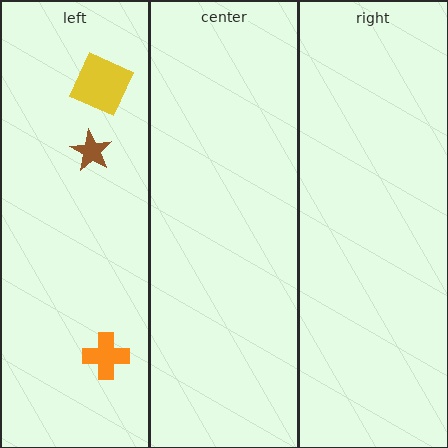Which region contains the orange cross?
The left region.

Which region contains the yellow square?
The left region.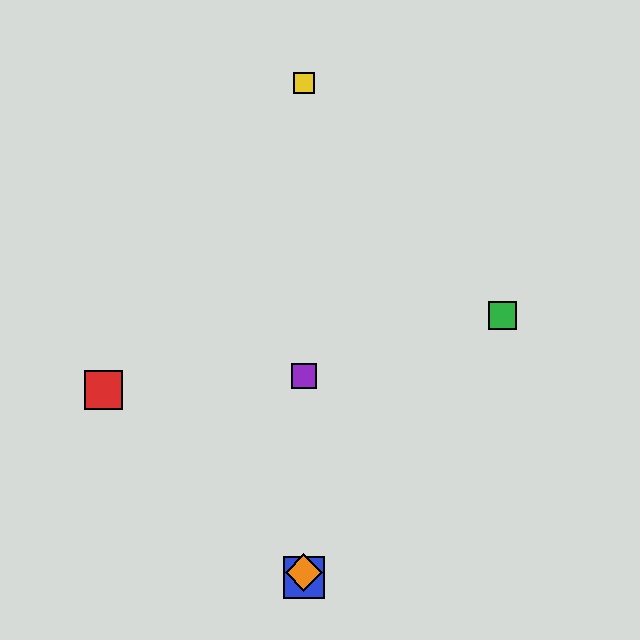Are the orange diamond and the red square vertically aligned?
No, the orange diamond is at x≈304 and the red square is at x≈103.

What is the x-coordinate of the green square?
The green square is at x≈502.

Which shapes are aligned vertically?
The blue square, the yellow square, the purple square, the orange diamond are aligned vertically.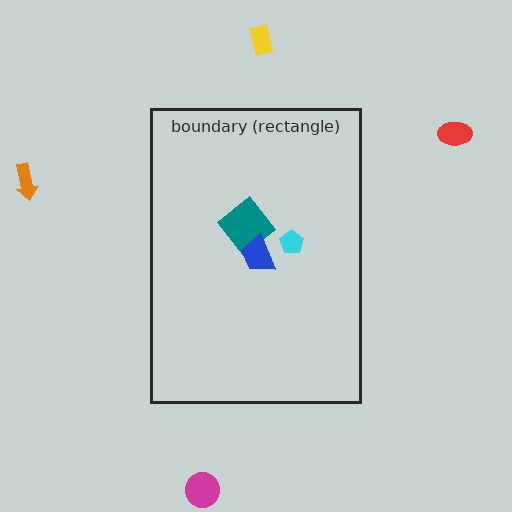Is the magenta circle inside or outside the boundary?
Outside.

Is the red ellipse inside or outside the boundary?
Outside.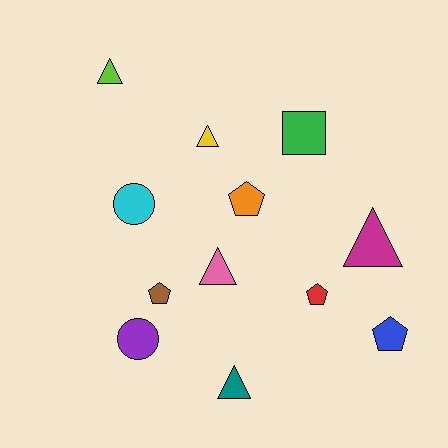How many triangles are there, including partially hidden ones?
There are 5 triangles.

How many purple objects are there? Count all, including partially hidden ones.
There is 1 purple object.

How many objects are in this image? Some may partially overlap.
There are 12 objects.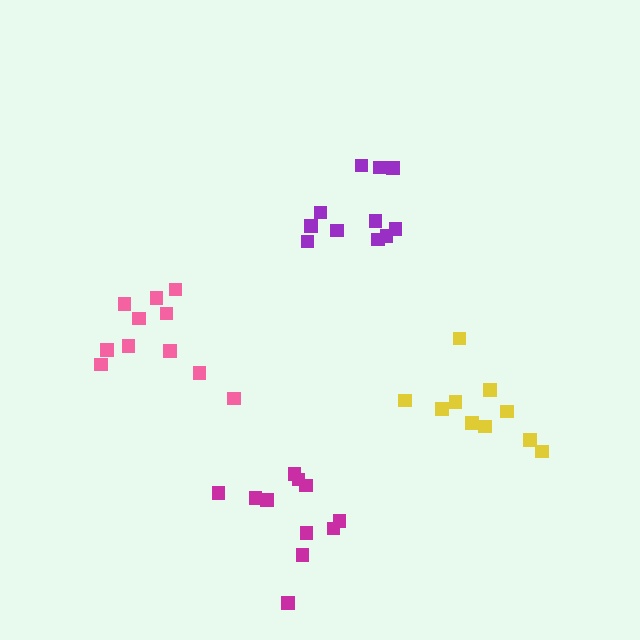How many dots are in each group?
Group 1: 11 dots, Group 2: 11 dots, Group 3: 11 dots, Group 4: 10 dots (43 total).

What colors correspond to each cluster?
The clusters are colored: purple, pink, magenta, yellow.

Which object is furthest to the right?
The yellow cluster is rightmost.